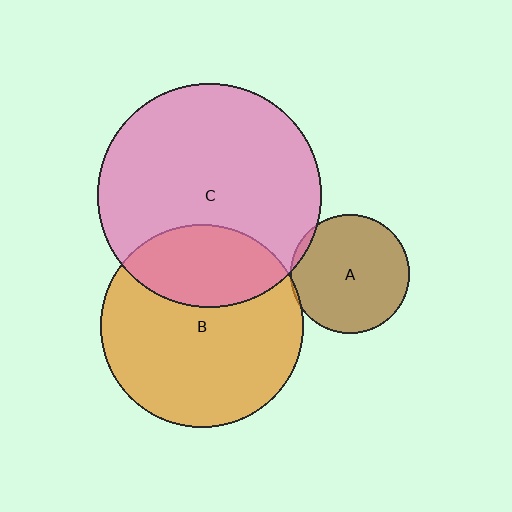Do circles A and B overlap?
Yes.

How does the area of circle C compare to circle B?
Approximately 1.2 times.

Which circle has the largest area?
Circle C (pink).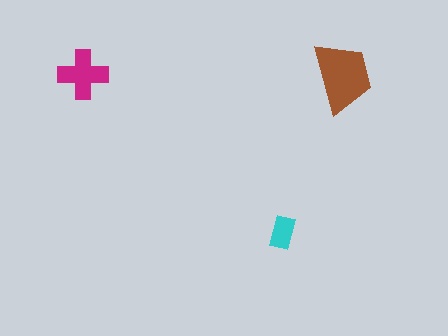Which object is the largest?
The brown trapezoid.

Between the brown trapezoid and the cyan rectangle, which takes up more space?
The brown trapezoid.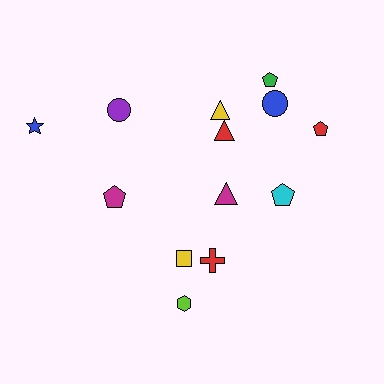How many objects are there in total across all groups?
There are 13 objects.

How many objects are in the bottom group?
There are 3 objects.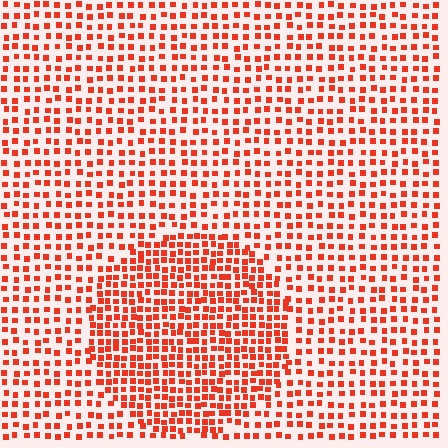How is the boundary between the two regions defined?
The boundary is defined by a change in element density (approximately 1.7x ratio). All elements are the same color, size, and shape.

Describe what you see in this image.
The image contains small red elements arranged at two different densities. A circle-shaped region is visible where the elements are more densely packed than the surrounding area.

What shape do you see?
I see a circle.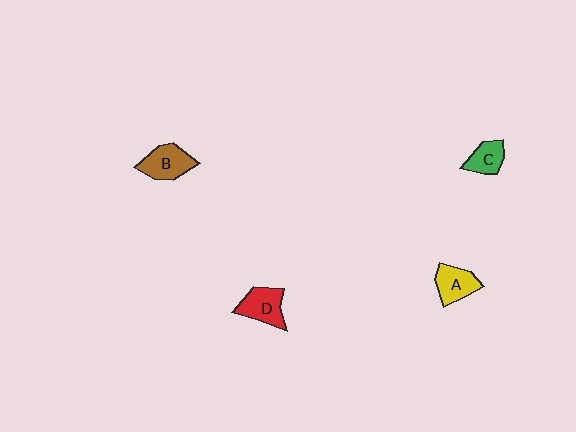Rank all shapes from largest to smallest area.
From largest to smallest: B (brown), D (red), A (yellow), C (green).